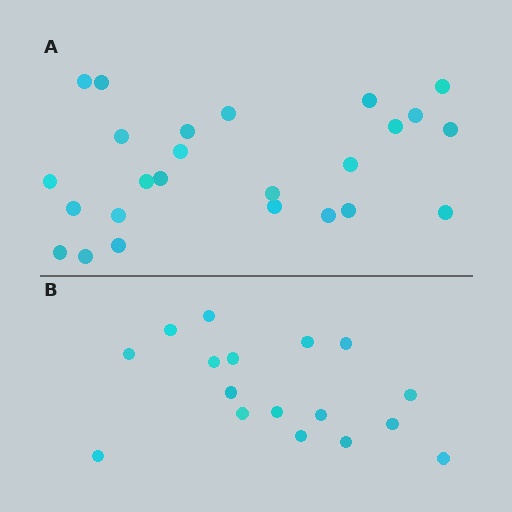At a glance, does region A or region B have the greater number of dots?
Region A (the top region) has more dots.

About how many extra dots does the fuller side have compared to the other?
Region A has roughly 8 or so more dots than region B.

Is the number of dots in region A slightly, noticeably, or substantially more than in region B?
Region A has substantially more. The ratio is roughly 1.5 to 1.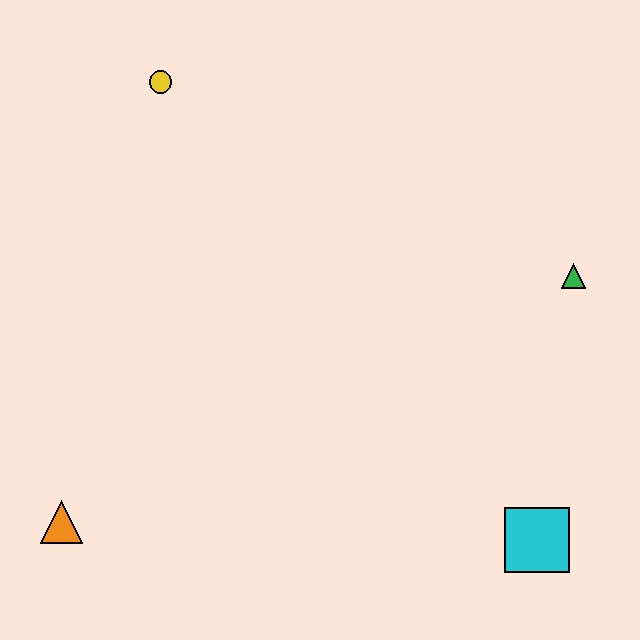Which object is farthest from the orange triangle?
The green triangle is farthest from the orange triangle.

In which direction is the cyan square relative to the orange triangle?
The cyan square is to the right of the orange triangle.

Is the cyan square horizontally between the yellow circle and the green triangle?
Yes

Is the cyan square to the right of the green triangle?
No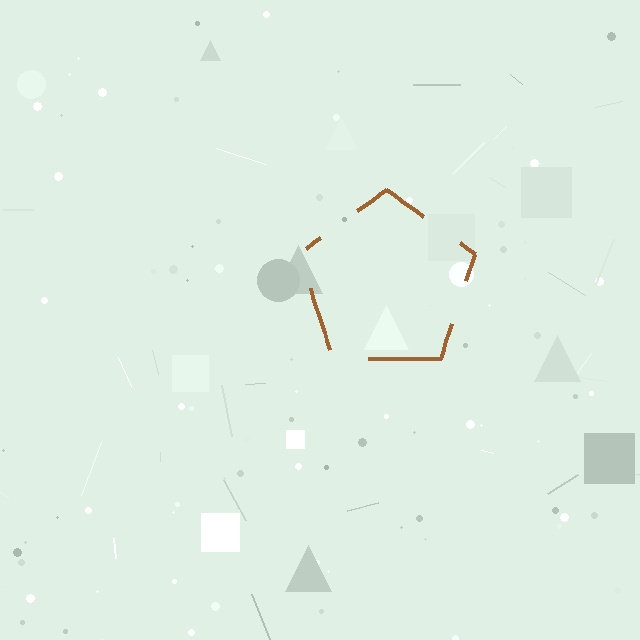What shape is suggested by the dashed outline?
The dashed outline suggests a pentagon.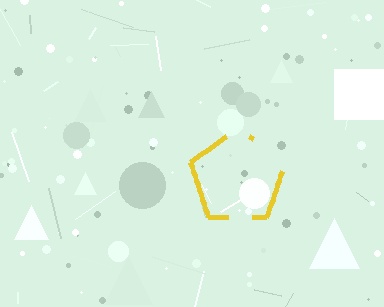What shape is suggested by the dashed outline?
The dashed outline suggests a pentagon.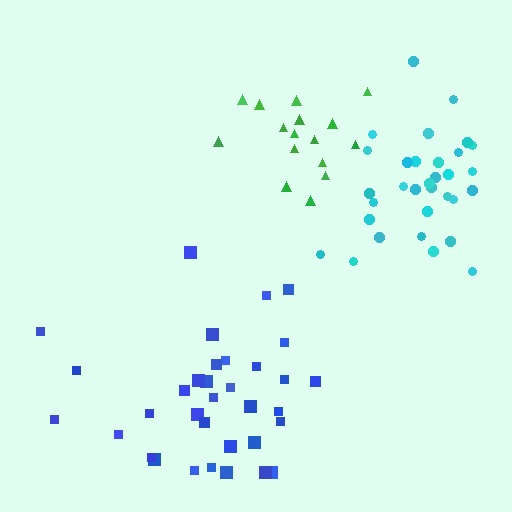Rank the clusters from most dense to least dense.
green, cyan, blue.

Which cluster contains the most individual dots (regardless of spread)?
Blue (34).